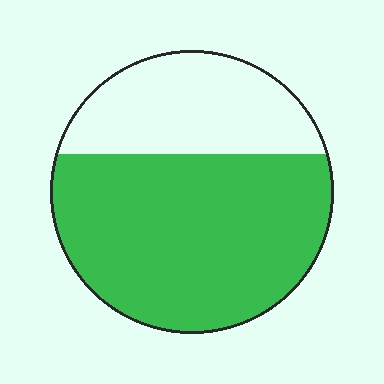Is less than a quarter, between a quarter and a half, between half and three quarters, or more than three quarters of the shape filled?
Between half and three quarters.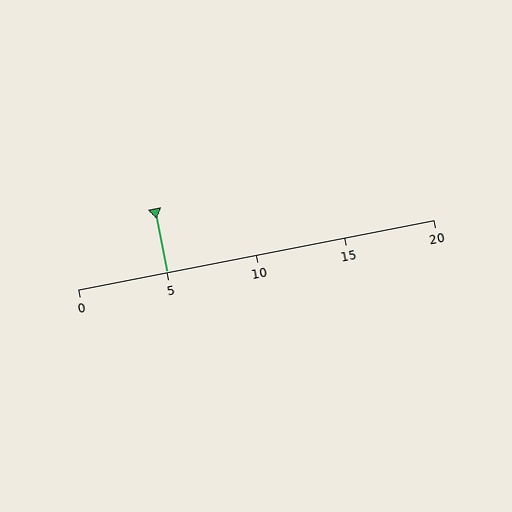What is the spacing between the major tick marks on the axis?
The major ticks are spaced 5 apart.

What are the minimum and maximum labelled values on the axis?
The axis runs from 0 to 20.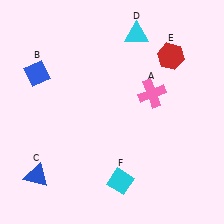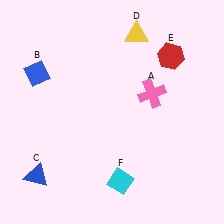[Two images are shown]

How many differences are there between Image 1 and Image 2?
There is 1 difference between the two images.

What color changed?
The triangle (D) changed from cyan in Image 1 to yellow in Image 2.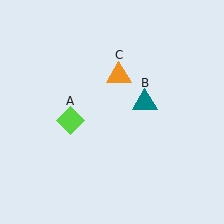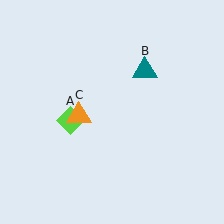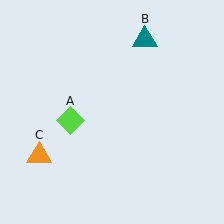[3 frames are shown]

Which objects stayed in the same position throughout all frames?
Lime diamond (object A) remained stationary.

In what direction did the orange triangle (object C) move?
The orange triangle (object C) moved down and to the left.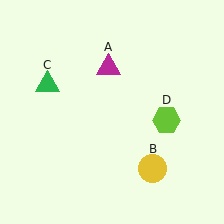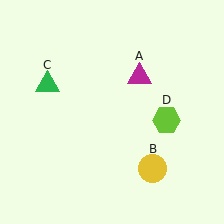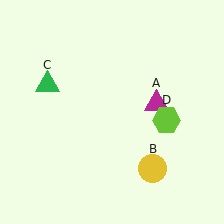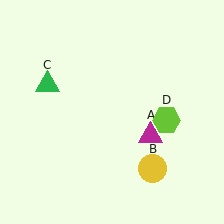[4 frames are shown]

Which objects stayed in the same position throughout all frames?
Yellow circle (object B) and green triangle (object C) and lime hexagon (object D) remained stationary.